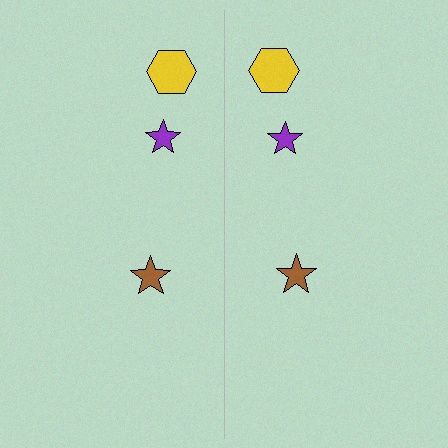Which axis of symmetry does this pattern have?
The pattern has a vertical axis of symmetry running through the center of the image.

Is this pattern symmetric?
Yes, this pattern has bilateral (reflection) symmetry.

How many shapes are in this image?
There are 6 shapes in this image.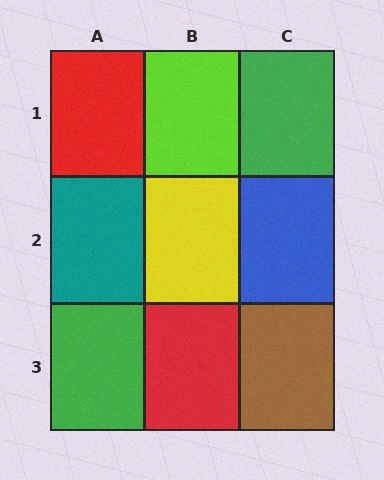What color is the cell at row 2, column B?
Yellow.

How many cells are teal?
1 cell is teal.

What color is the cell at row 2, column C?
Blue.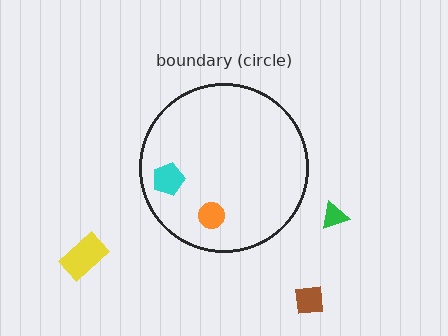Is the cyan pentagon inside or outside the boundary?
Inside.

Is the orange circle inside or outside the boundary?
Inside.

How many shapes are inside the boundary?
2 inside, 3 outside.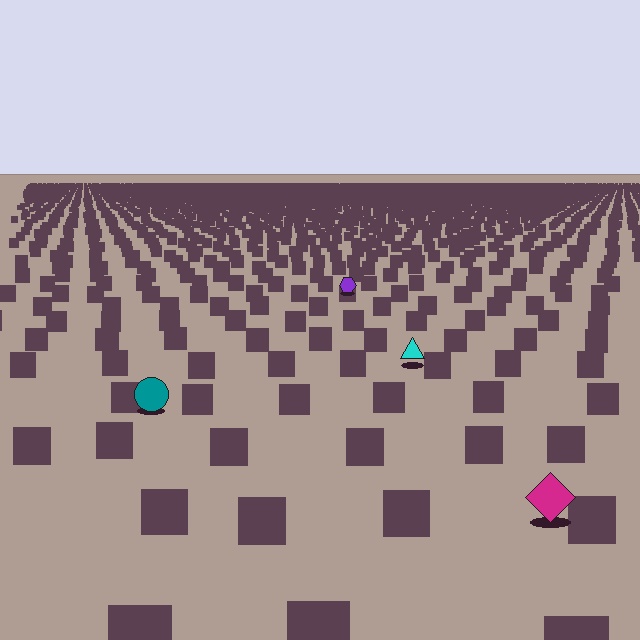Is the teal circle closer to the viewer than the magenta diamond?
No. The magenta diamond is closer — you can tell from the texture gradient: the ground texture is coarser near it.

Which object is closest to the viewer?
The magenta diamond is closest. The texture marks near it are larger and more spread out.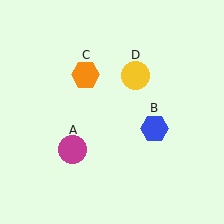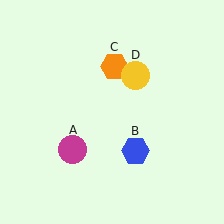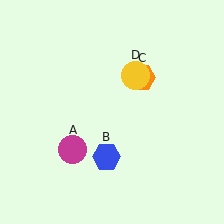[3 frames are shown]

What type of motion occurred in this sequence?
The blue hexagon (object B), orange hexagon (object C) rotated clockwise around the center of the scene.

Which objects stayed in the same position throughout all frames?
Magenta circle (object A) and yellow circle (object D) remained stationary.